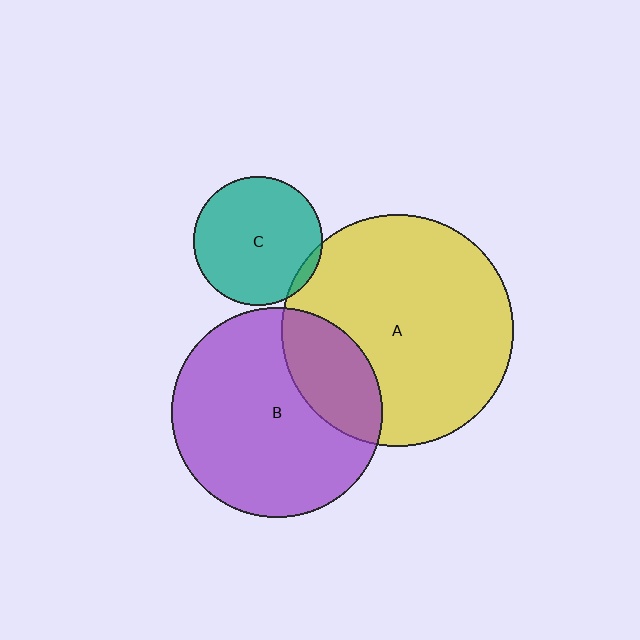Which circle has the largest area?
Circle A (yellow).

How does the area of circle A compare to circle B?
Approximately 1.2 times.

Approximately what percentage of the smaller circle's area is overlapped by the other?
Approximately 25%.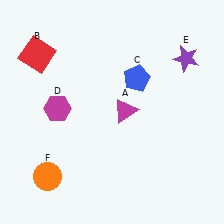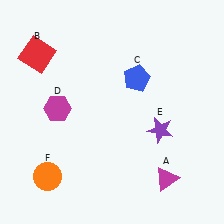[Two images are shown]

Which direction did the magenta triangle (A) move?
The magenta triangle (A) moved down.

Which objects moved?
The objects that moved are: the magenta triangle (A), the purple star (E).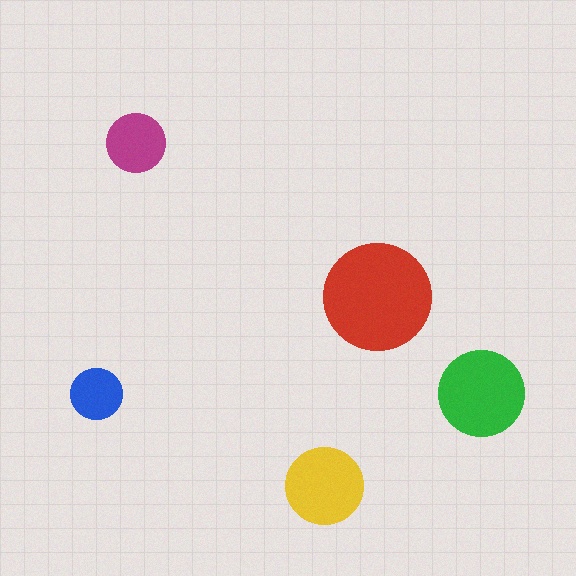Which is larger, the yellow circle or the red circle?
The red one.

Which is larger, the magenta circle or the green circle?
The green one.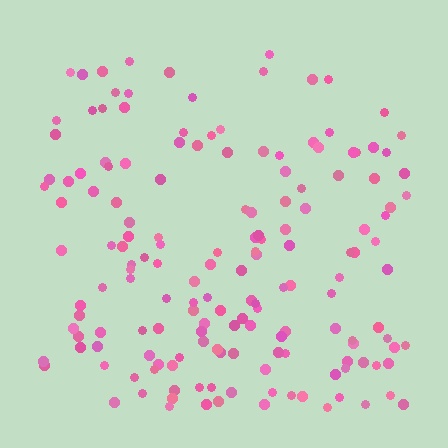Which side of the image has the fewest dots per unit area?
The top.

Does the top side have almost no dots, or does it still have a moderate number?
Still a moderate number, just noticeably fewer than the bottom.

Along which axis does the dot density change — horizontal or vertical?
Vertical.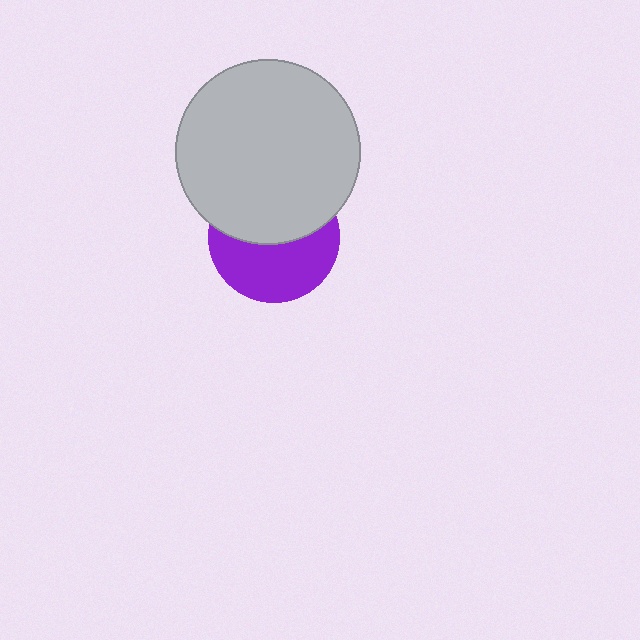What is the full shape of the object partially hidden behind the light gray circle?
The partially hidden object is a purple circle.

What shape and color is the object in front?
The object in front is a light gray circle.